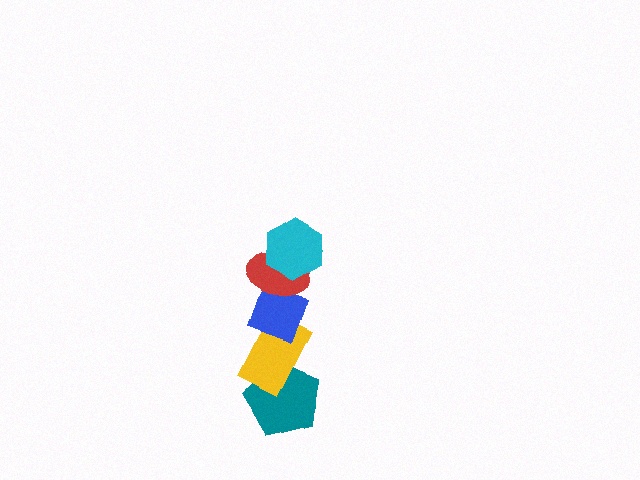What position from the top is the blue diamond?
The blue diamond is 3rd from the top.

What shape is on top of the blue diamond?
The red ellipse is on top of the blue diamond.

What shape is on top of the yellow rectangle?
The blue diamond is on top of the yellow rectangle.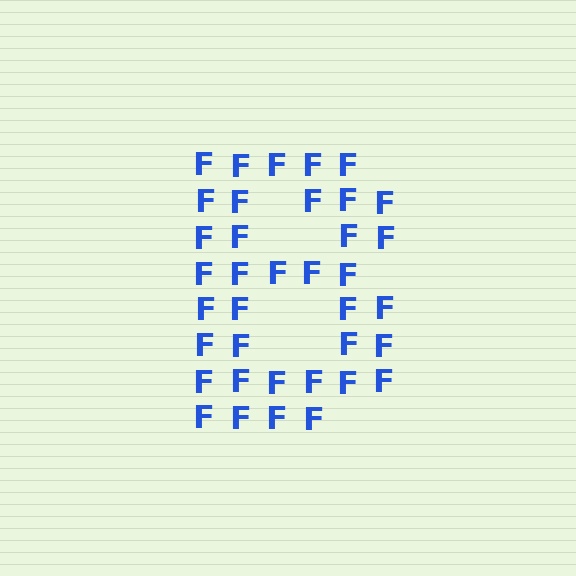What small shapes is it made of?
It is made of small letter F's.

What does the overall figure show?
The overall figure shows the letter B.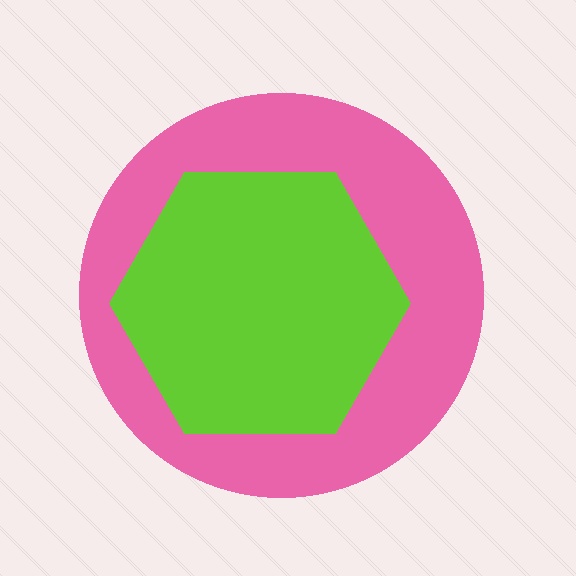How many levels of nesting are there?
2.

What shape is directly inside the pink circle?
The lime hexagon.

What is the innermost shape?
The lime hexagon.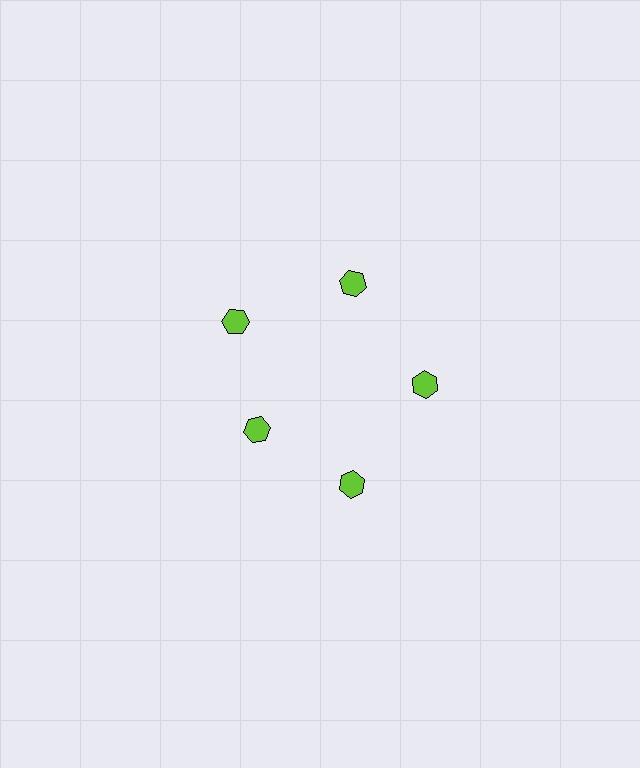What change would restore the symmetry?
The symmetry would be restored by moving it outward, back onto the ring so that all 5 hexagons sit at equal angles and equal distance from the center.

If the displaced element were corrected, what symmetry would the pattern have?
It would have 5-fold rotational symmetry — the pattern would map onto itself every 72 degrees.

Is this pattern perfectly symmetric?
No. The 5 lime hexagons are arranged in a ring, but one element near the 8 o'clock position is pulled inward toward the center, breaking the 5-fold rotational symmetry.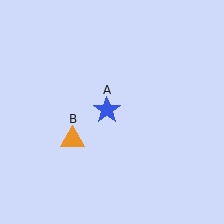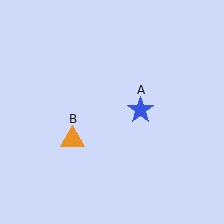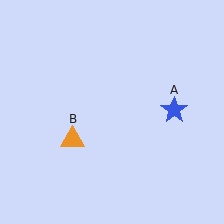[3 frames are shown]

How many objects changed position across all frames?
1 object changed position: blue star (object A).